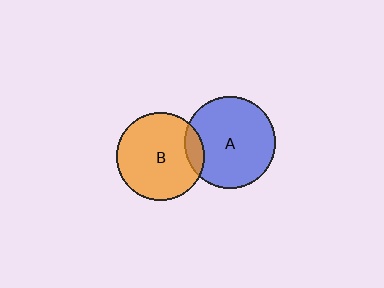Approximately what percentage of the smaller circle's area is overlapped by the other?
Approximately 10%.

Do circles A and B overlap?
Yes.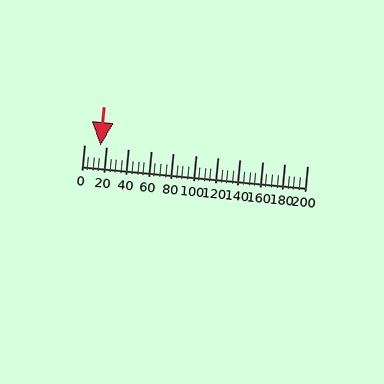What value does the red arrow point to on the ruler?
The red arrow points to approximately 15.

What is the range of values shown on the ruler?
The ruler shows values from 0 to 200.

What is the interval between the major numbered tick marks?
The major tick marks are spaced 20 units apart.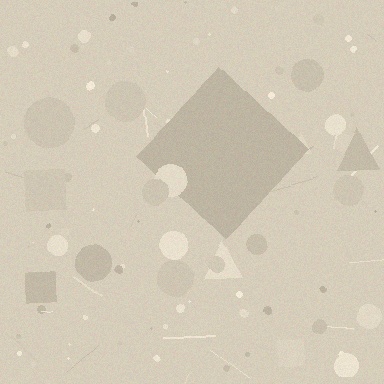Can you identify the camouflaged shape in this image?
The camouflaged shape is a diamond.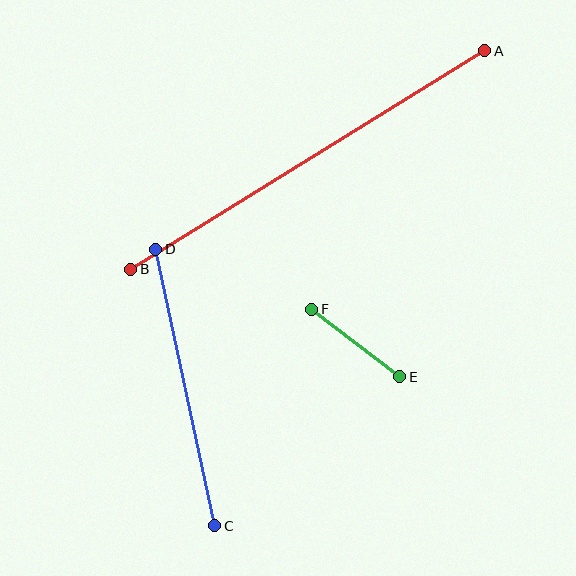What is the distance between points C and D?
The distance is approximately 283 pixels.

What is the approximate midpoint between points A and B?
The midpoint is at approximately (308, 160) pixels.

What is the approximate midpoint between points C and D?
The midpoint is at approximately (185, 387) pixels.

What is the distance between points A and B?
The distance is approximately 416 pixels.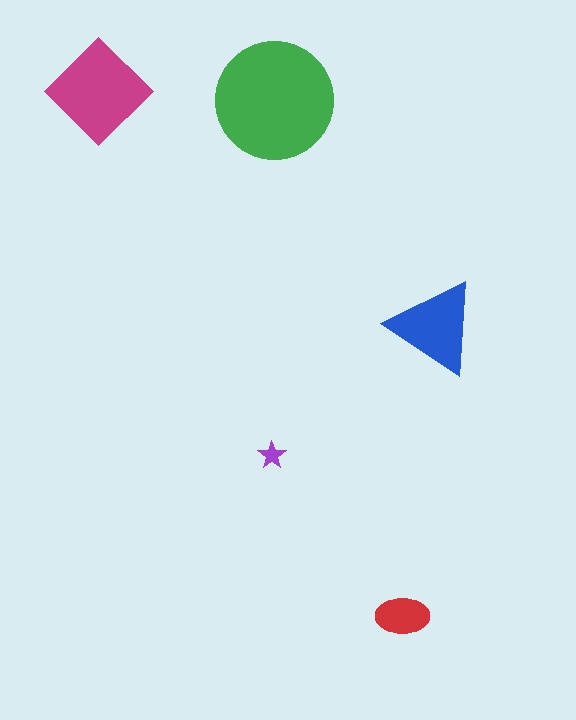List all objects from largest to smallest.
The green circle, the magenta diamond, the blue triangle, the red ellipse, the purple star.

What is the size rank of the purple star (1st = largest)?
5th.